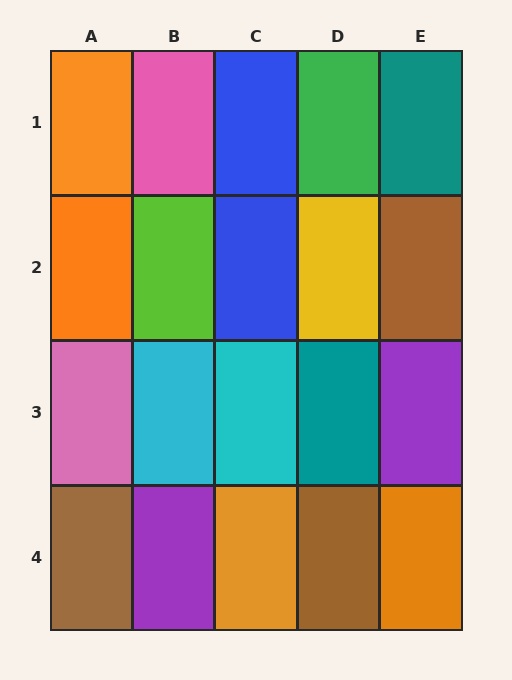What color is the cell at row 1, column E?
Teal.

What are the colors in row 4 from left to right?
Brown, purple, orange, brown, orange.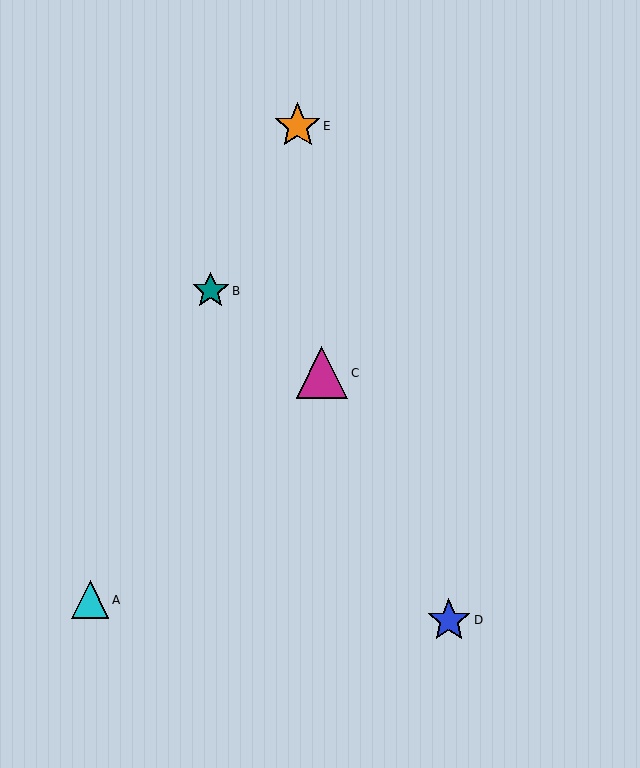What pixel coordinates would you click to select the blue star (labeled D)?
Click at (449, 620) to select the blue star D.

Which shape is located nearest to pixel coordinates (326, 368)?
The magenta triangle (labeled C) at (322, 373) is nearest to that location.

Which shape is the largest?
The magenta triangle (labeled C) is the largest.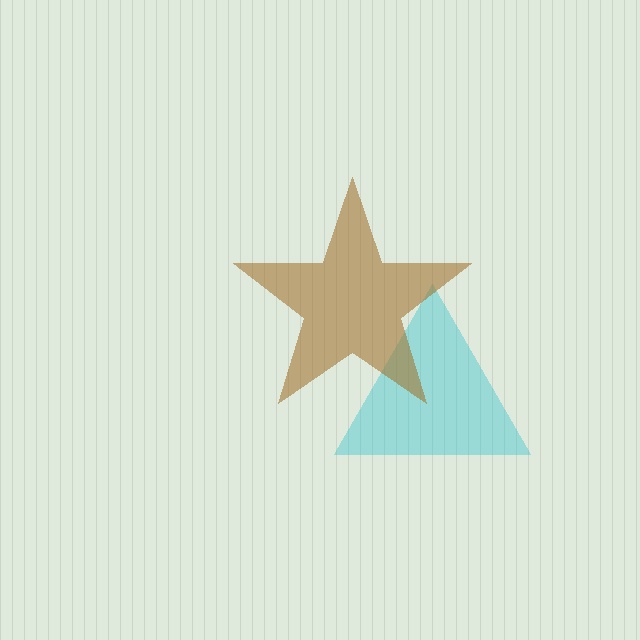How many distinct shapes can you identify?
There are 2 distinct shapes: a cyan triangle, a brown star.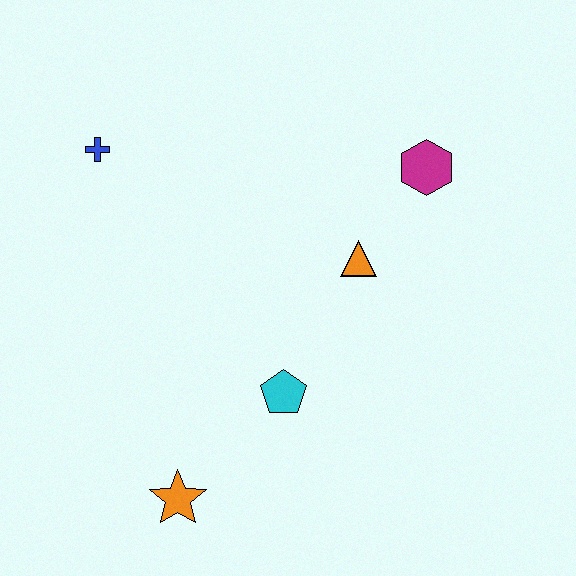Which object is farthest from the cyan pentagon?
The blue cross is farthest from the cyan pentagon.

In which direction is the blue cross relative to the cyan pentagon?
The blue cross is above the cyan pentagon.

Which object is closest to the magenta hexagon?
The orange triangle is closest to the magenta hexagon.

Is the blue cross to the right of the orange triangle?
No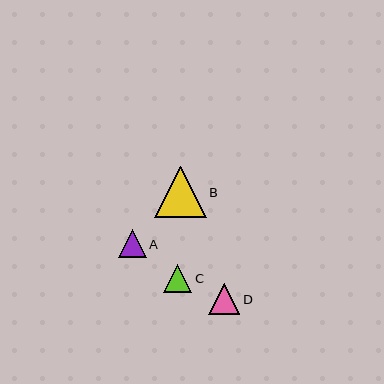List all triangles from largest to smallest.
From largest to smallest: B, D, C, A.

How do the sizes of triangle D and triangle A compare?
Triangle D and triangle A are approximately the same size.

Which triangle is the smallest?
Triangle A is the smallest with a size of approximately 28 pixels.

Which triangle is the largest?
Triangle B is the largest with a size of approximately 52 pixels.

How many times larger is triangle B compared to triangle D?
Triangle B is approximately 1.7 times the size of triangle D.